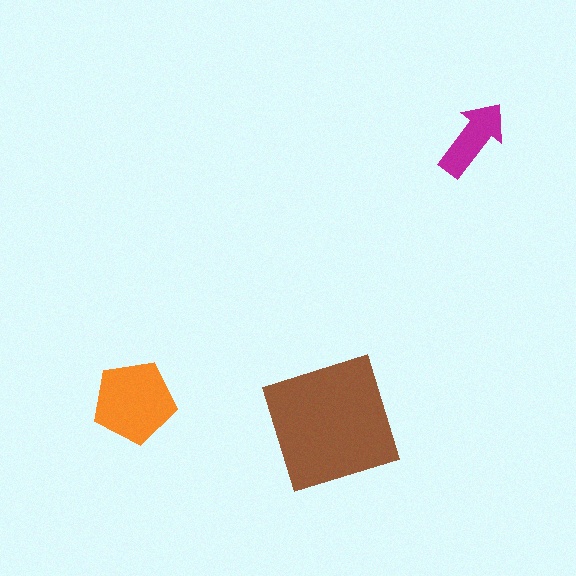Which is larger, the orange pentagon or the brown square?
The brown square.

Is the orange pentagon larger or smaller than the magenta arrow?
Larger.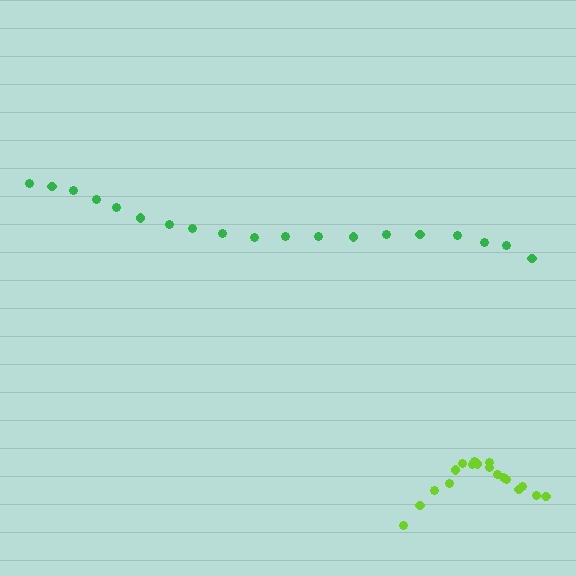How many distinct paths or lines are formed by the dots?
There are 2 distinct paths.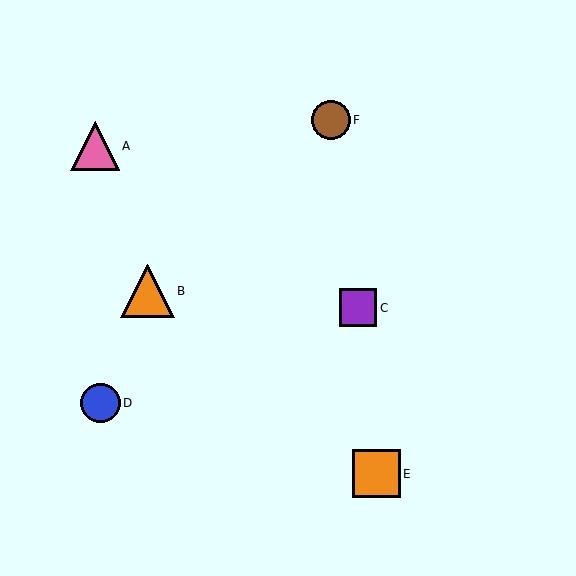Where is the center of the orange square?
The center of the orange square is at (377, 474).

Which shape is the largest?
The orange triangle (labeled B) is the largest.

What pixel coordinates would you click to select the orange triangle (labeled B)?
Click at (148, 291) to select the orange triangle B.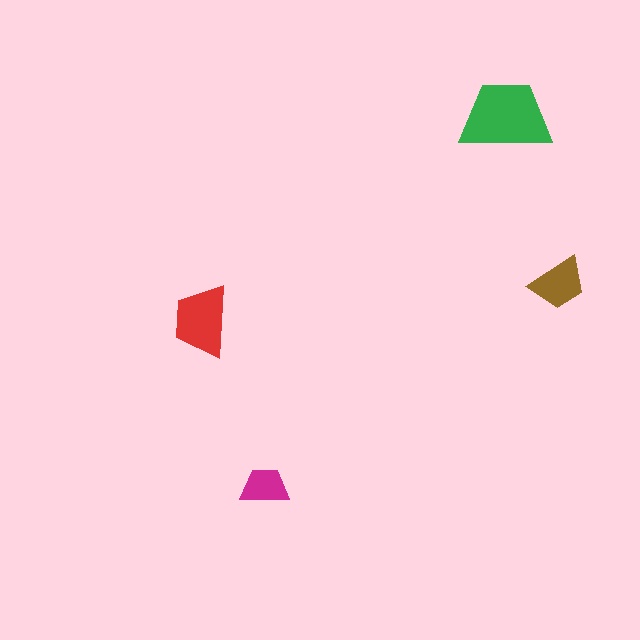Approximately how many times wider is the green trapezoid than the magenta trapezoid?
About 2 times wider.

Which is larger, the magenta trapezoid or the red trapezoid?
The red one.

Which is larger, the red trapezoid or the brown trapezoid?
The red one.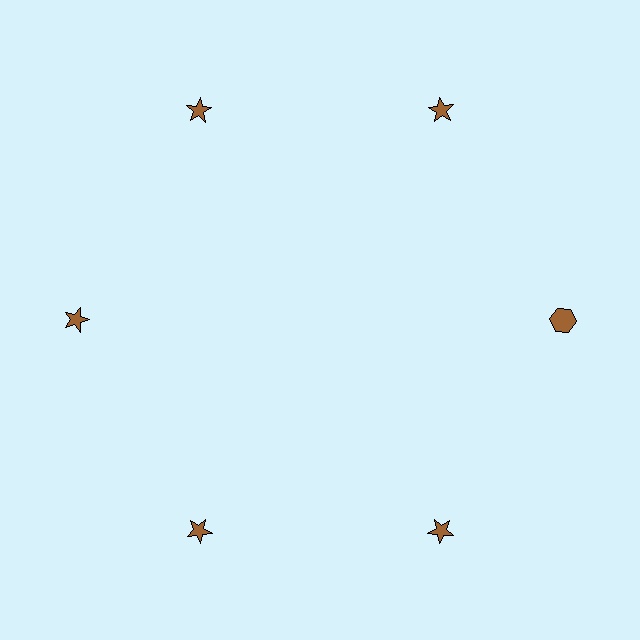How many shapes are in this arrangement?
There are 6 shapes arranged in a ring pattern.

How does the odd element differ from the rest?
It has a different shape: hexagon instead of star.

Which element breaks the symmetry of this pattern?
The brown hexagon at roughly the 3 o'clock position breaks the symmetry. All other shapes are brown stars.